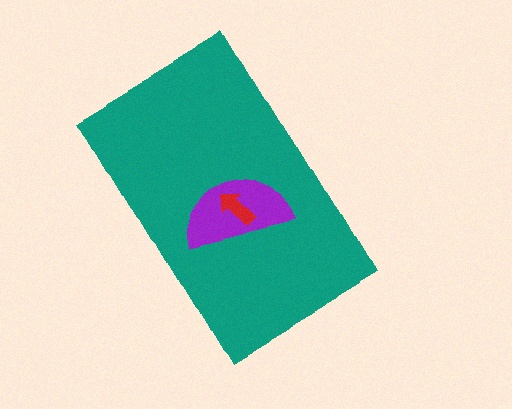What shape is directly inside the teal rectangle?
The purple semicircle.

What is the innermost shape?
The red arrow.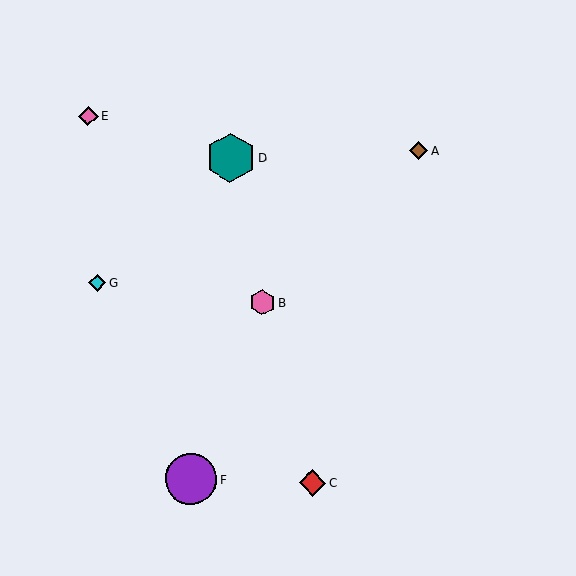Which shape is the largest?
The purple circle (labeled F) is the largest.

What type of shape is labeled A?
Shape A is a brown diamond.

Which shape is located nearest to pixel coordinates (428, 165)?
The brown diamond (labeled A) at (419, 150) is nearest to that location.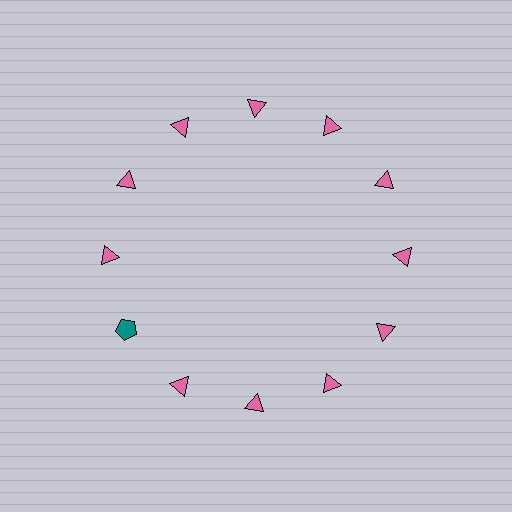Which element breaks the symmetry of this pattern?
The teal pentagon at roughly the 8 o'clock position breaks the symmetry. All other shapes are pink triangles.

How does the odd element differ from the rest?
It differs in both color (teal instead of pink) and shape (pentagon instead of triangle).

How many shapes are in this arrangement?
There are 12 shapes arranged in a ring pattern.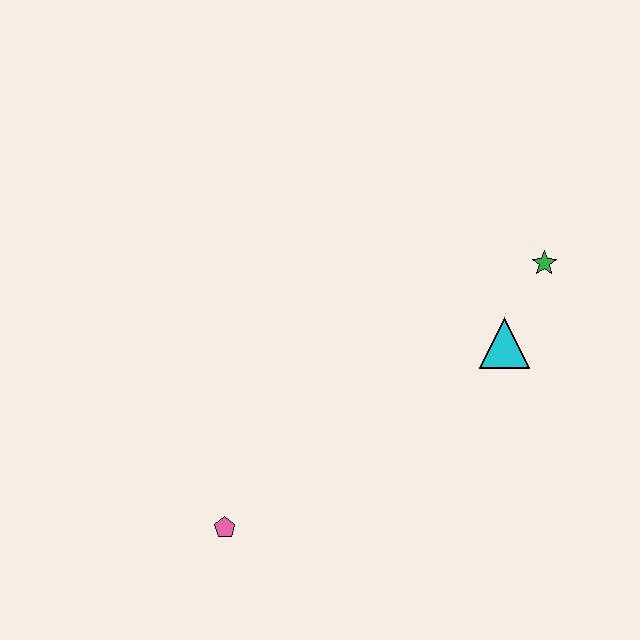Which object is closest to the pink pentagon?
The cyan triangle is closest to the pink pentagon.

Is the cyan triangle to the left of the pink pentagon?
No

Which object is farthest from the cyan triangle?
The pink pentagon is farthest from the cyan triangle.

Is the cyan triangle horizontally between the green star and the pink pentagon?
Yes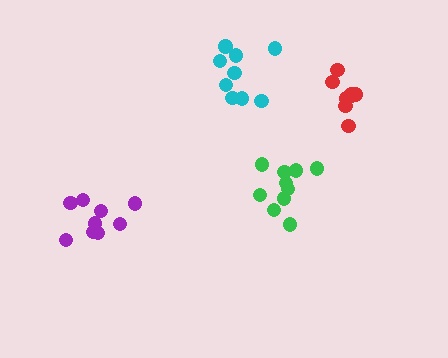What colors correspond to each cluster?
The clusters are colored: red, green, cyan, purple.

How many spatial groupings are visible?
There are 4 spatial groupings.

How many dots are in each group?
Group 1: 8 dots, Group 2: 10 dots, Group 3: 9 dots, Group 4: 9 dots (36 total).